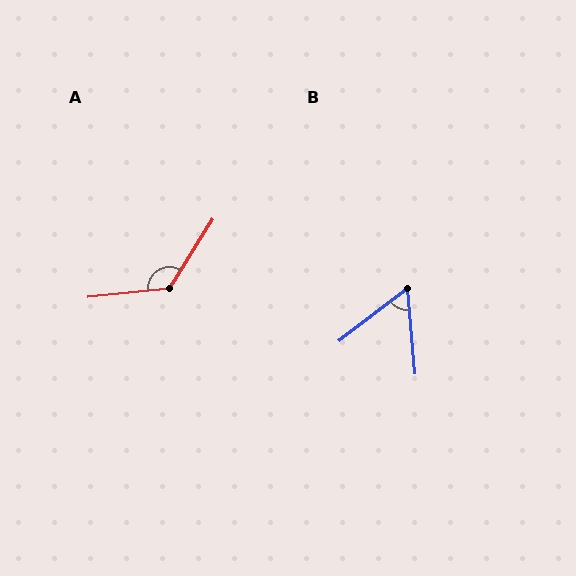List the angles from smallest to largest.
B (58°), A (128°).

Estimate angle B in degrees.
Approximately 58 degrees.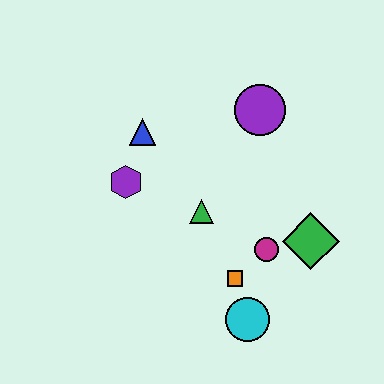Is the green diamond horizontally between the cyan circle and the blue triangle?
No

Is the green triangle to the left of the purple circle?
Yes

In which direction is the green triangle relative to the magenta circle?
The green triangle is to the left of the magenta circle.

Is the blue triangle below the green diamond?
No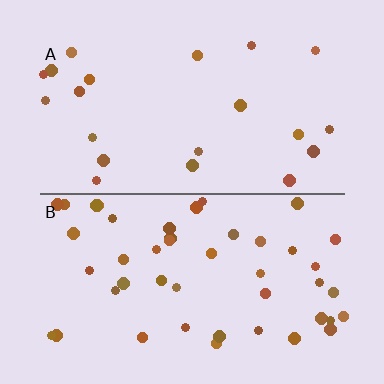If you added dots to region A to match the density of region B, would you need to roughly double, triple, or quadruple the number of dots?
Approximately double.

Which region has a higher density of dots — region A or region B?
B (the bottom).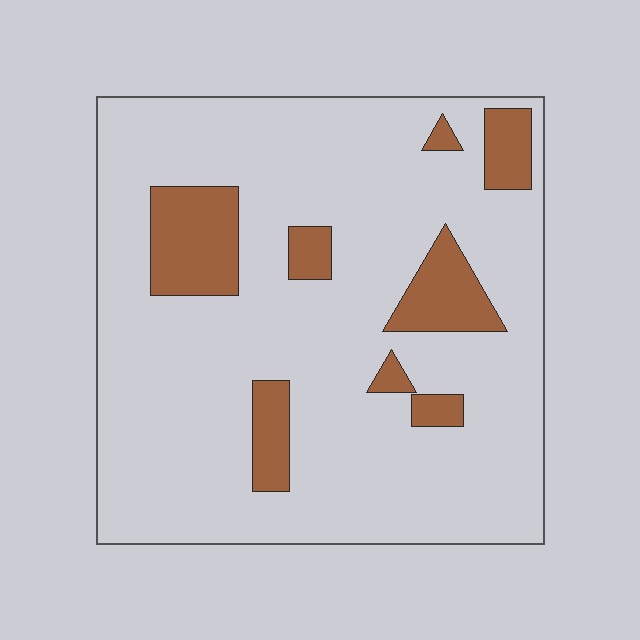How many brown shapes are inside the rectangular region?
8.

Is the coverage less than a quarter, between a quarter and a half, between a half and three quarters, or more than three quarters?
Less than a quarter.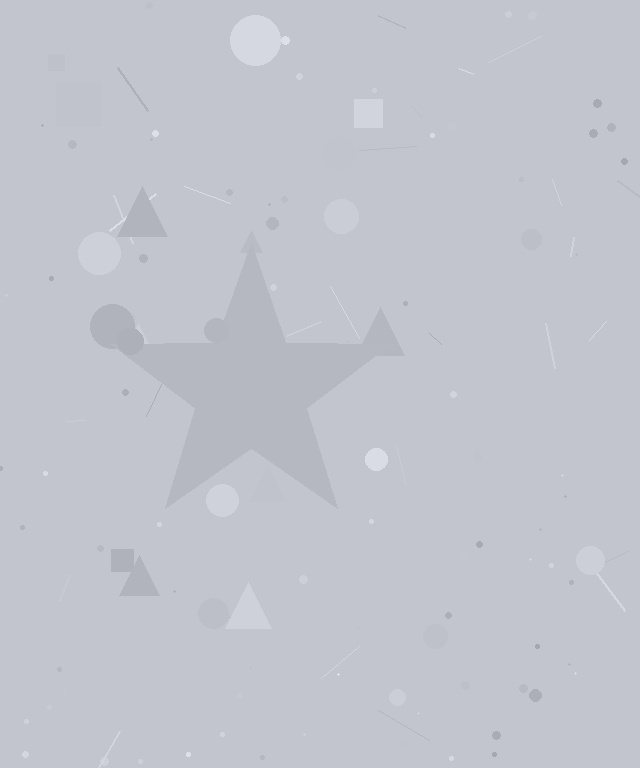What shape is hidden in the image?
A star is hidden in the image.